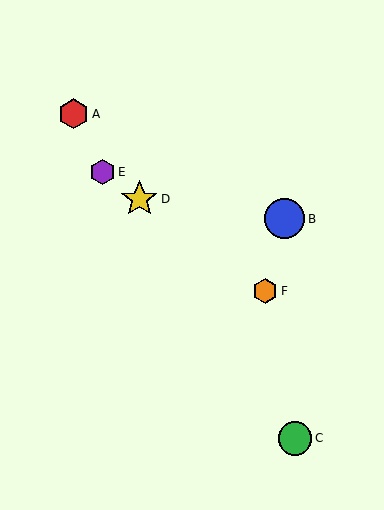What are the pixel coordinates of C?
Object C is at (295, 438).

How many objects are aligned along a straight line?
3 objects (D, E, F) are aligned along a straight line.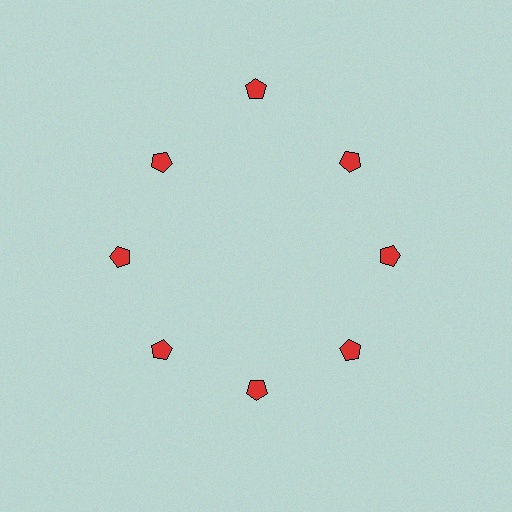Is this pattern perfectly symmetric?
No. The 8 red pentagons are arranged in a ring, but one element near the 12 o'clock position is pushed outward from the center, breaking the 8-fold rotational symmetry.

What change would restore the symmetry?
The symmetry would be restored by moving it inward, back onto the ring so that all 8 pentagons sit at equal angles and equal distance from the center.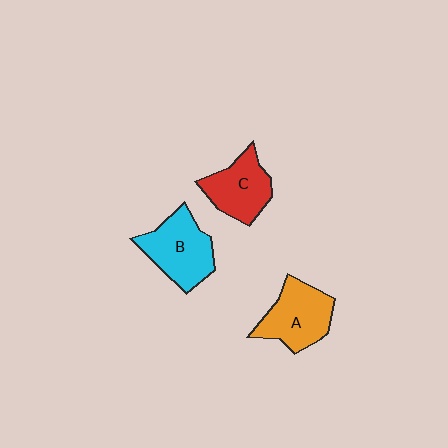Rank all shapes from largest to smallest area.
From largest to smallest: B (cyan), A (orange), C (red).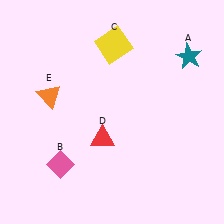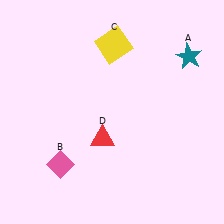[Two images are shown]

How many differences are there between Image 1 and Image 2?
There is 1 difference between the two images.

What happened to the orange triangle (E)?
The orange triangle (E) was removed in Image 2. It was in the top-left area of Image 1.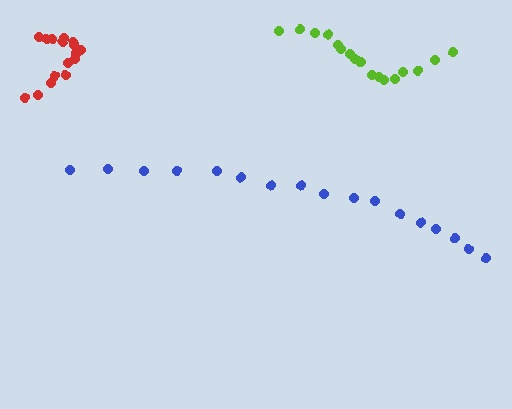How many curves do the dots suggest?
There are 3 distinct paths.